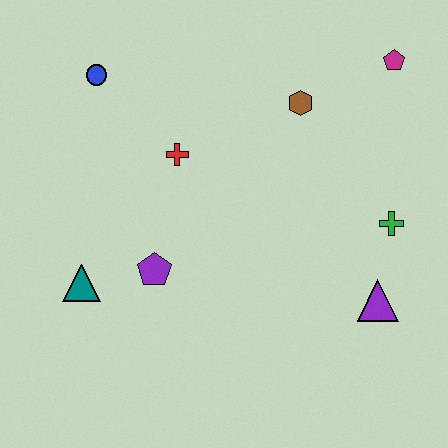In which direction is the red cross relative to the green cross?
The red cross is to the left of the green cross.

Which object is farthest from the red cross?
The purple triangle is farthest from the red cross.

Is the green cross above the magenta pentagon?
No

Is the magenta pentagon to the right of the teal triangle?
Yes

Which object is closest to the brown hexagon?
The magenta pentagon is closest to the brown hexagon.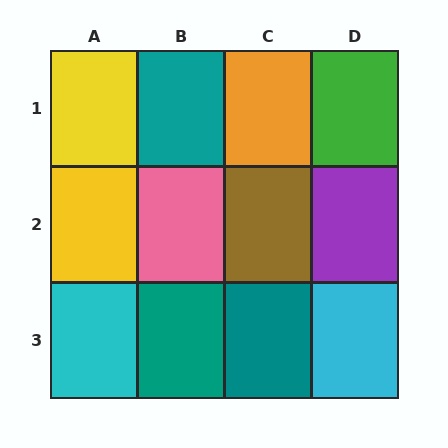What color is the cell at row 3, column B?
Teal.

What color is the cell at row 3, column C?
Teal.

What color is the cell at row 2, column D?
Purple.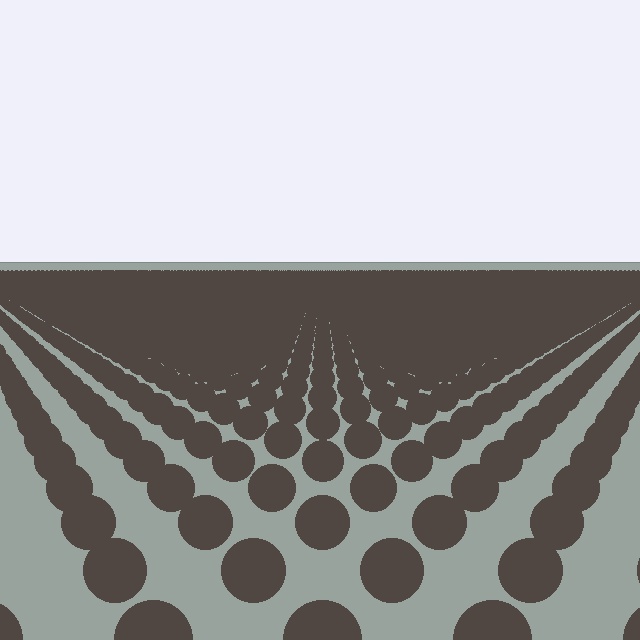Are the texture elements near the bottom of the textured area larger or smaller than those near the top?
Larger. Near the bottom, elements are closer to the viewer and appear at a bigger on-screen size.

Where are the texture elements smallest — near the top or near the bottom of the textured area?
Near the top.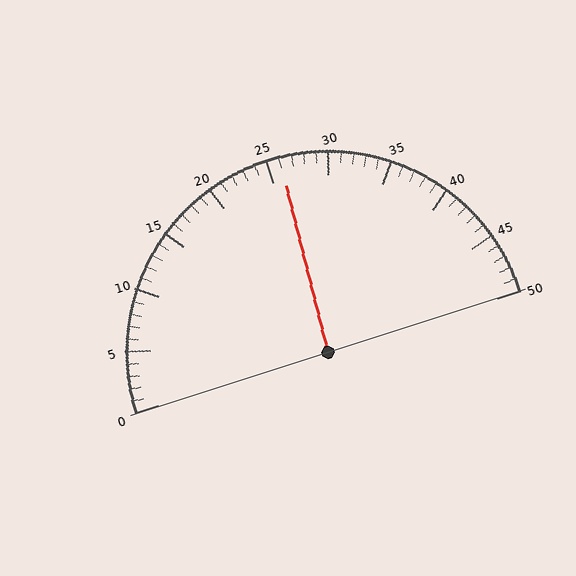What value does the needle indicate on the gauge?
The needle indicates approximately 26.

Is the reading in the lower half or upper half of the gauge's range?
The reading is in the upper half of the range (0 to 50).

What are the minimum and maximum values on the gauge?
The gauge ranges from 0 to 50.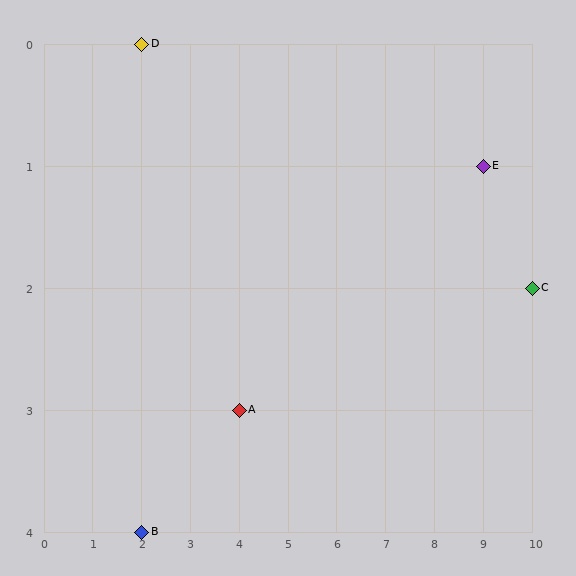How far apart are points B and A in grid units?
Points B and A are 2 columns and 1 row apart (about 2.2 grid units diagonally).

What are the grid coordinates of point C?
Point C is at grid coordinates (10, 2).